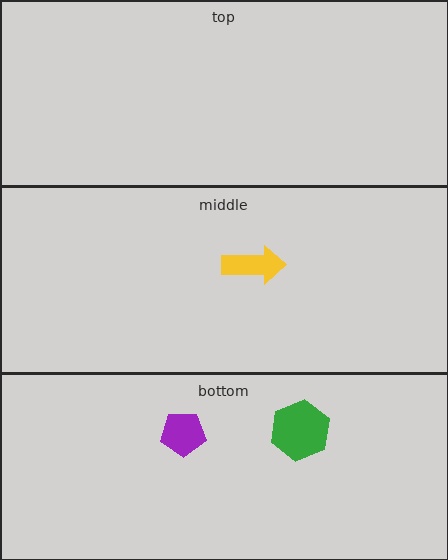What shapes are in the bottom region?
The green hexagon, the purple pentagon.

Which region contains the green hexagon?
The bottom region.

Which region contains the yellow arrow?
The middle region.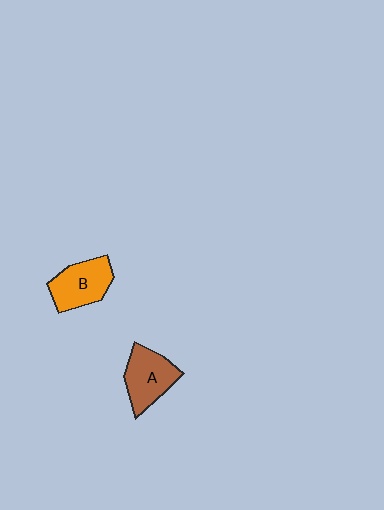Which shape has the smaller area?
Shape B (orange).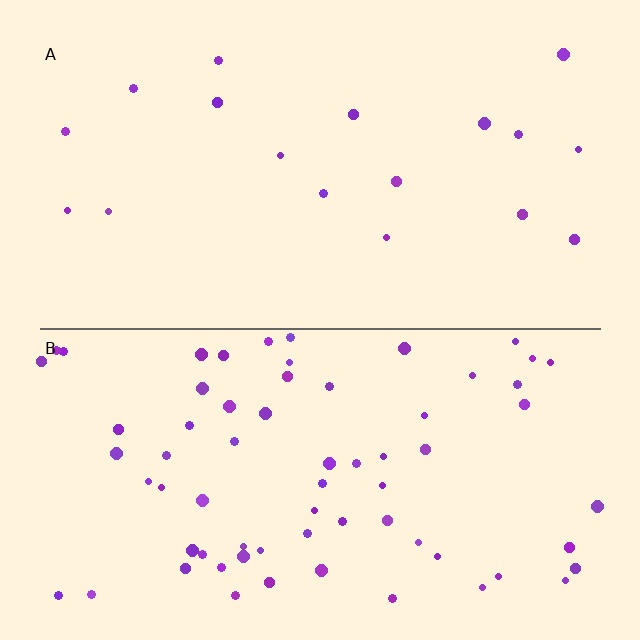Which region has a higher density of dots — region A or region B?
B (the bottom).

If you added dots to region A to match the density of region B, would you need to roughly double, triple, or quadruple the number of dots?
Approximately quadruple.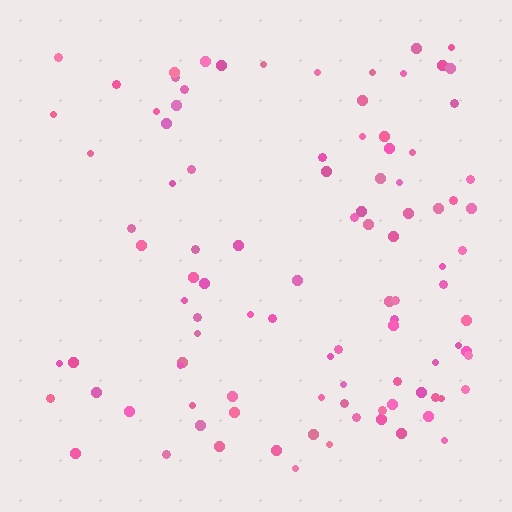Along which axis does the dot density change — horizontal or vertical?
Horizontal.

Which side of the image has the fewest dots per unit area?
The left.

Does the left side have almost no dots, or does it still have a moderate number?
Still a moderate number, just noticeably fewer than the right.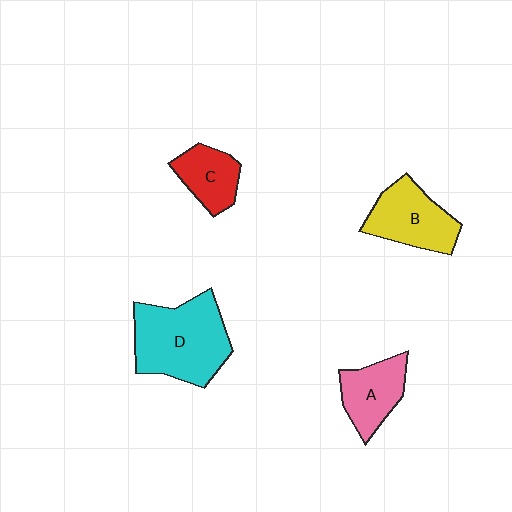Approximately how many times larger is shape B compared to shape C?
Approximately 1.4 times.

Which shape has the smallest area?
Shape C (red).